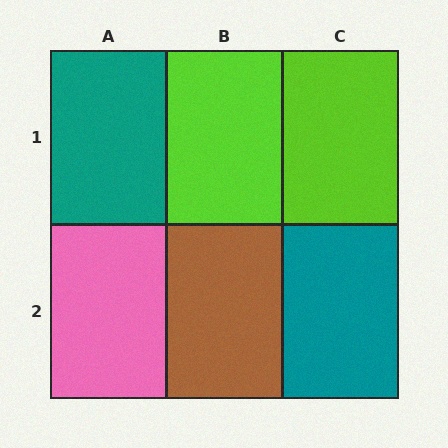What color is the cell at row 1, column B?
Lime.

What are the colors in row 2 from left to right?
Pink, brown, teal.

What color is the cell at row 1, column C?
Lime.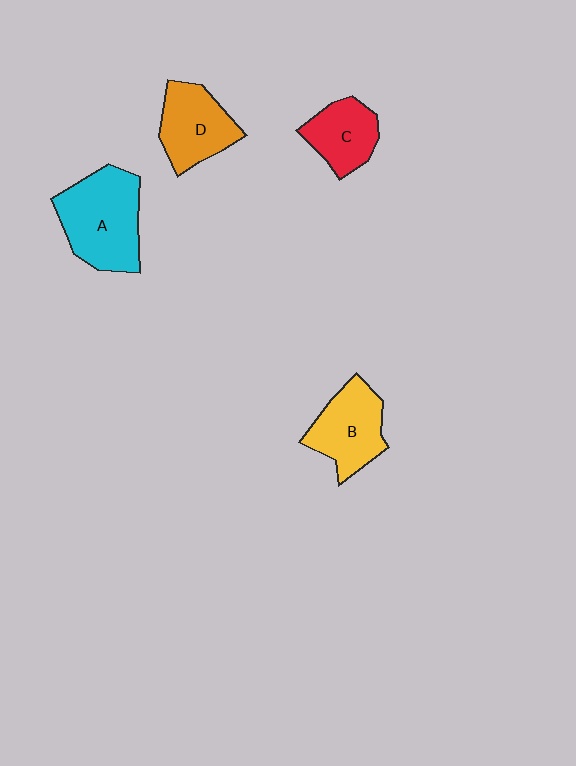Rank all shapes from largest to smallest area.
From largest to smallest: A (cyan), B (yellow), D (orange), C (red).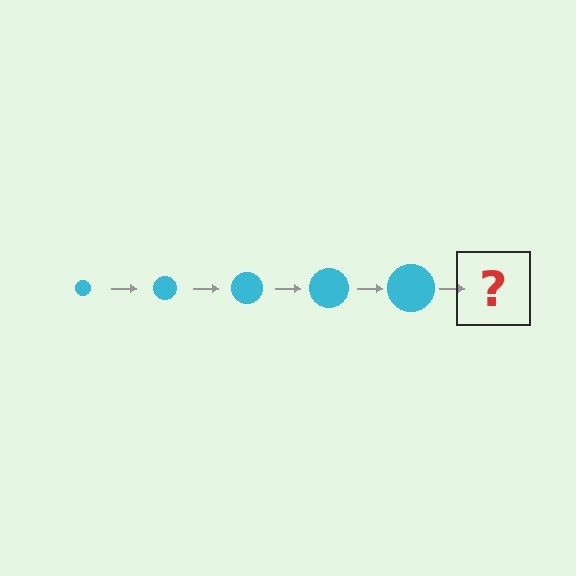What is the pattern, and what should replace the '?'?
The pattern is that the circle gets progressively larger each step. The '?' should be a cyan circle, larger than the previous one.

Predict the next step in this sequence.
The next step is a cyan circle, larger than the previous one.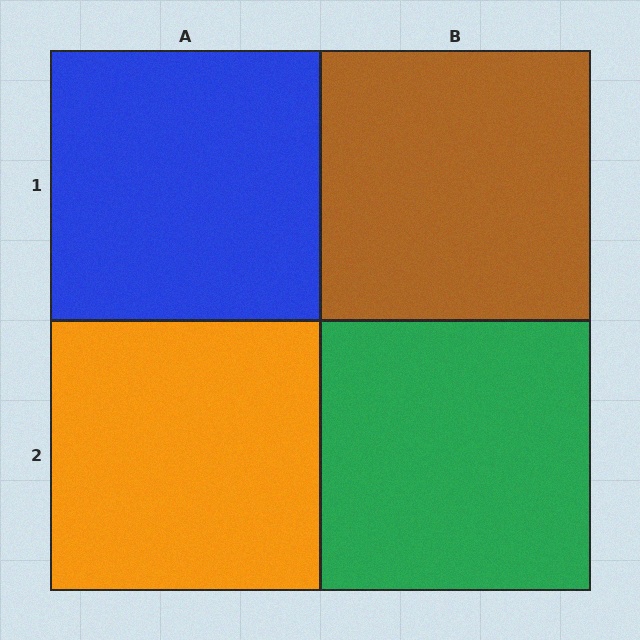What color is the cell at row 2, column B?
Green.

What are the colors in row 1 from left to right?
Blue, brown.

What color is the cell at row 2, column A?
Orange.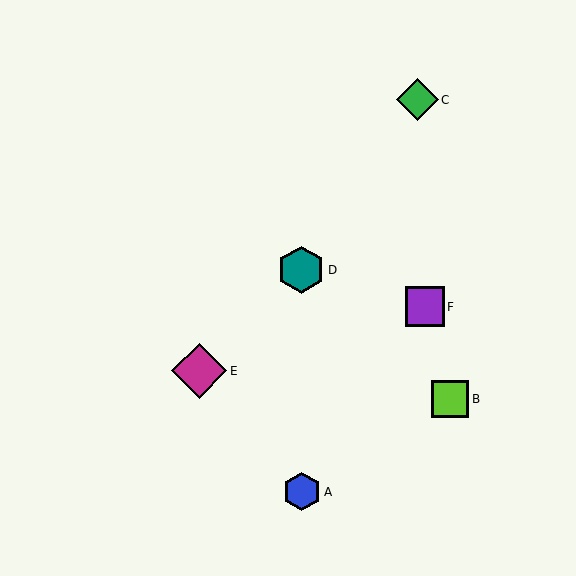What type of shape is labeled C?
Shape C is a green diamond.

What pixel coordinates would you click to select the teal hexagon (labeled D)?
Click at (301, 270) to select the teal hexagon D.